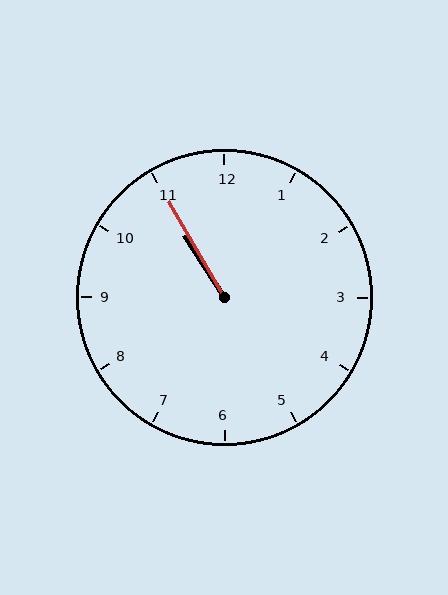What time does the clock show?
10:55.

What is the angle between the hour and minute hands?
Approximately 2 degrees.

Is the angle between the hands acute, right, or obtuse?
It is acute.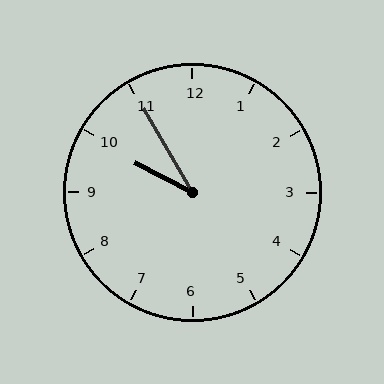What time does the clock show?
9:55.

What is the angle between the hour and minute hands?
Approximately 32 degrees.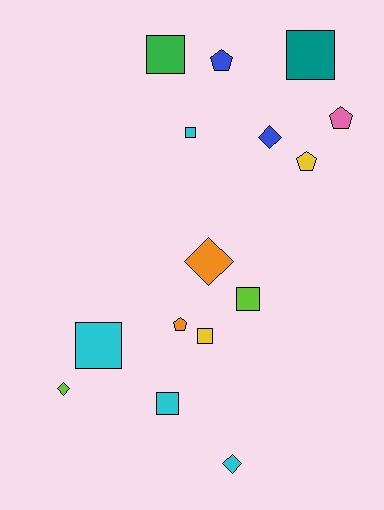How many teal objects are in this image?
There is 1 teal object.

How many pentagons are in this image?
There are 4 pentagons.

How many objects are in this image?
There are 15 objects.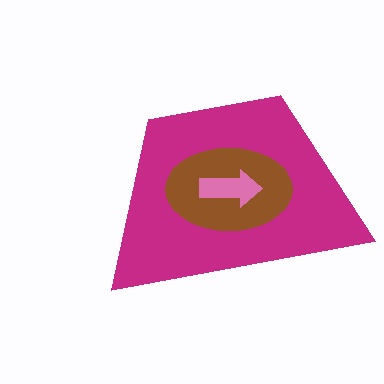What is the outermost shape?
The magenta trapezoid.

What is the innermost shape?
The pink arrow.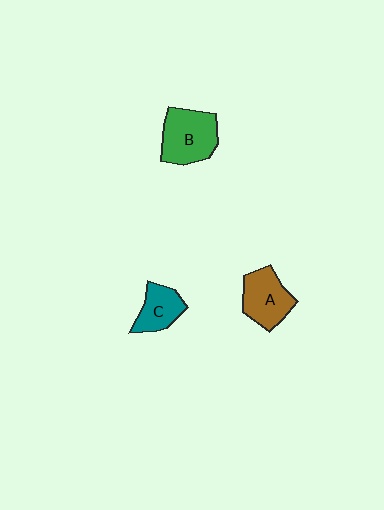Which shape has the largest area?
Shape B (green).